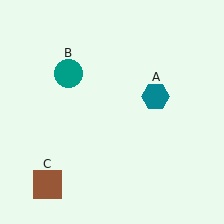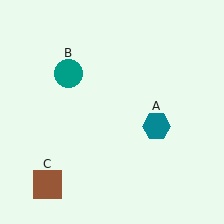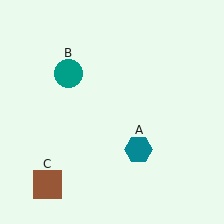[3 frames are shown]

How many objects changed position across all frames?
1 object changed position: teal hexagon (object A).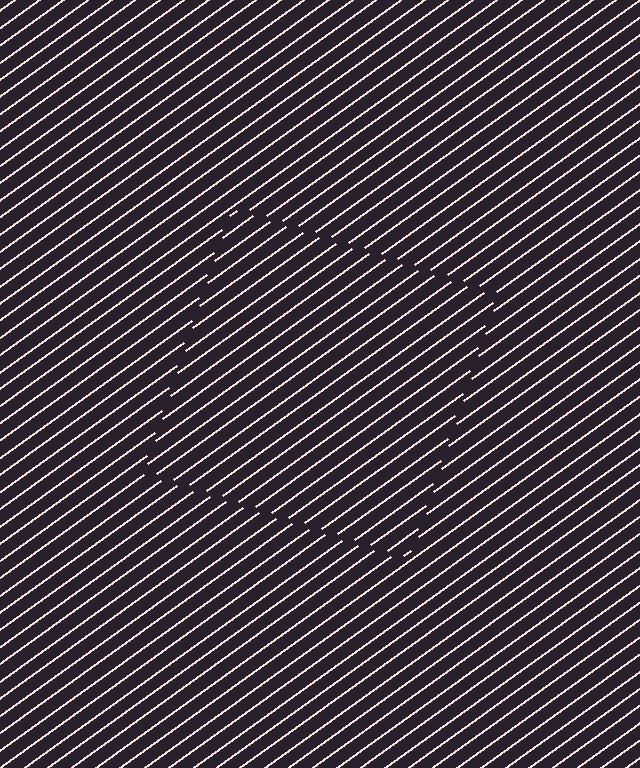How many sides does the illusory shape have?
4 sides — the line-ends trace a square.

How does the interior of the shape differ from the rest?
The interior of the shape contains the same grating, shifted by half a period — the contour is defined by the phase discontinuity where line-ends from the inner and outer gratings abut.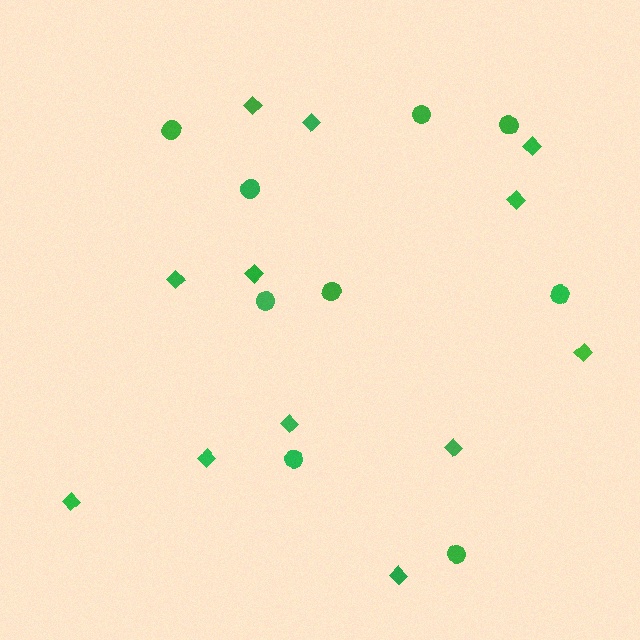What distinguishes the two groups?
There are 2 groups: one group of diamonds (12) and one group of circles (9).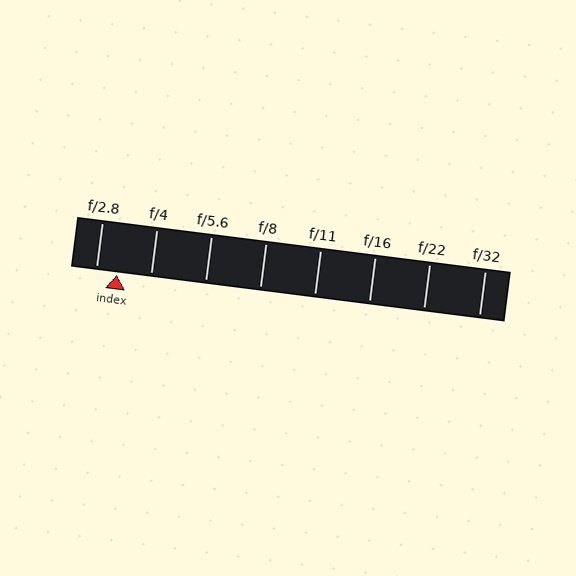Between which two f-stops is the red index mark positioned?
The index mark is between f/2.8 and f/4.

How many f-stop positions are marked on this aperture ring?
There are 8 f-stop positions marked.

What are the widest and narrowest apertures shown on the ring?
The widest aperture shown is f/2.8 and the narrowest is f/32.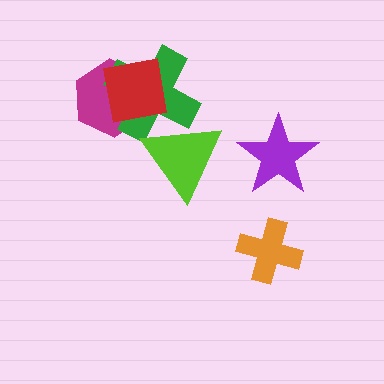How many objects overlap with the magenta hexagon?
2 objects overlap with the magenta hexagon.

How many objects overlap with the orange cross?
0 objects overlap with the orange cross.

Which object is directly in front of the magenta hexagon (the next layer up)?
The green cross is directly in front of the magenta hexagon.